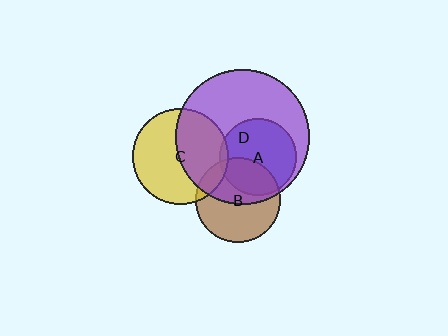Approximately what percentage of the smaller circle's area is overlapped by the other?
Approximately 35%.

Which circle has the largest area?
Circle D (purple).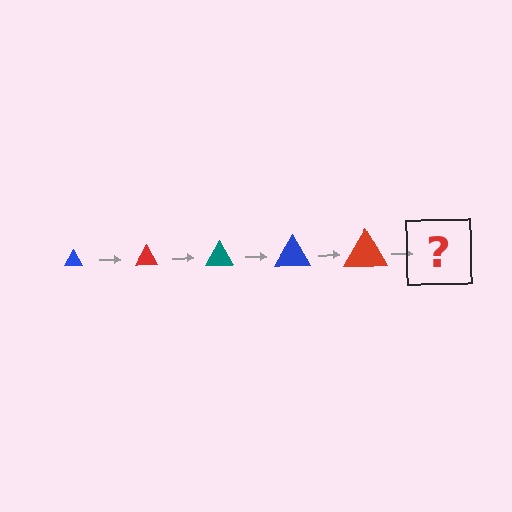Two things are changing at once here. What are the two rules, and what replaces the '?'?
The two rules are that the triangle grows larger each step and the color cycles through blue, red, and teal. The '?' should be a teal triangle, larger than the previous one.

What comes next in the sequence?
The next element should be a teal triangle, larger than the previous one.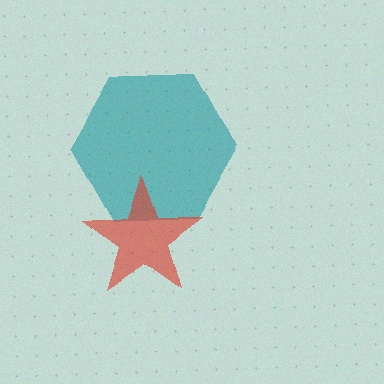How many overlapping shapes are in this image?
There are 2 overlapping shapes in the image.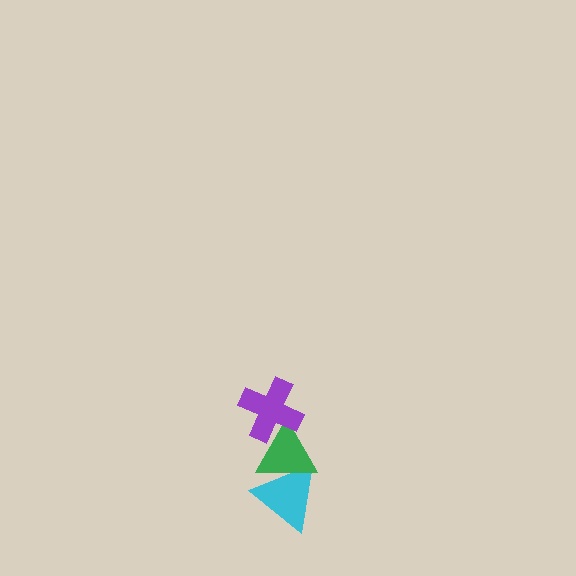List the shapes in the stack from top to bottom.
From top to bottom: the purple cross, the green triangle, the cyan triangle.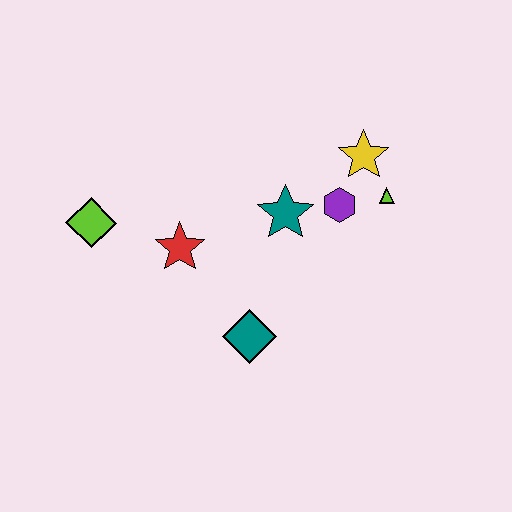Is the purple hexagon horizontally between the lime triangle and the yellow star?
No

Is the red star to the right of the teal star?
No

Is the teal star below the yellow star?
Yes